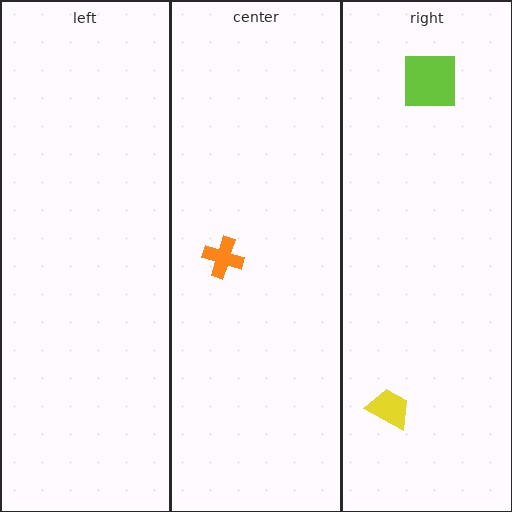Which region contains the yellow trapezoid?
The right region.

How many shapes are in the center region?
1.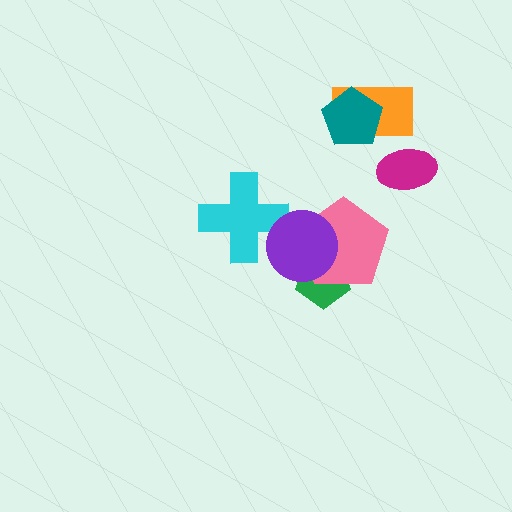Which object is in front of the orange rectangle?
The teal pentagon is in front of the orange rectangle.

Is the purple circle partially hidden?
No, no other shape covers it.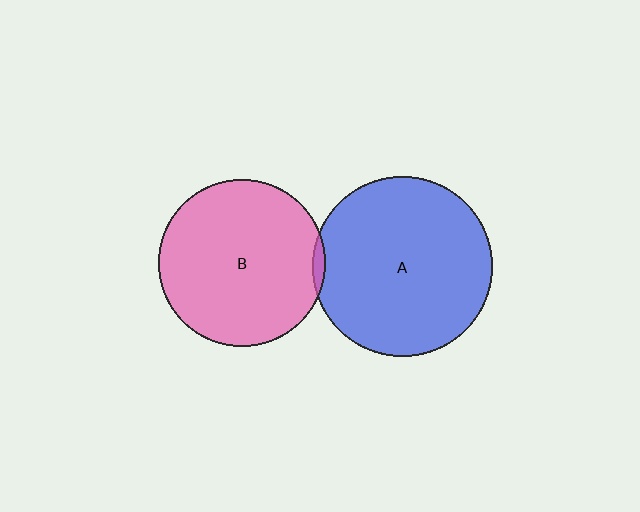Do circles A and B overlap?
Yes.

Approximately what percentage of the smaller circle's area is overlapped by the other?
Approximately 5%.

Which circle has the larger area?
Circle A (blue).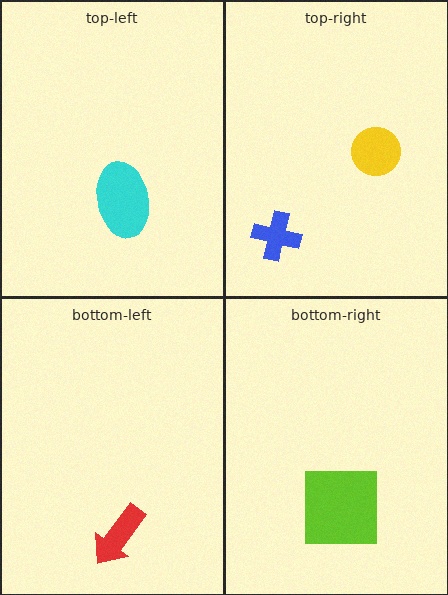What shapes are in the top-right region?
The yellow circle, the blue cross.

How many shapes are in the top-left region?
1.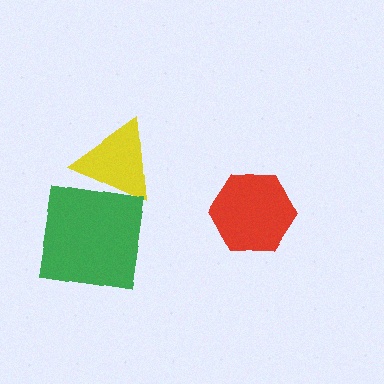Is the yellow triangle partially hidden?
Yes, it is partially covered by another shape.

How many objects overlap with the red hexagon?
0 objects overlap with the red hexagon.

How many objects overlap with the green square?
1 object overlaps with the green square.